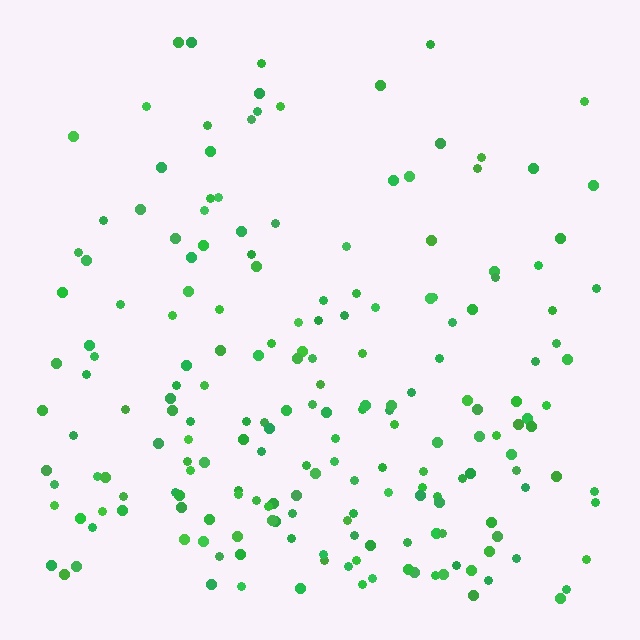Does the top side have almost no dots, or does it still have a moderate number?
Still a moderate number, just noticeably fewer than the bottom.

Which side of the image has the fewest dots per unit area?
The top.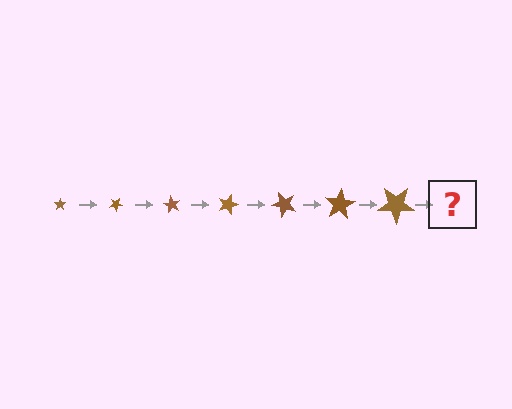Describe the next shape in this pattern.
It should be a star, larger than the previous one and rotated 210 degrees from the start.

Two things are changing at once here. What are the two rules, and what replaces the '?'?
The two rules are that the star grows larger each step and it rotates 30 degrees each step. The '?' should be a star, larger than the previous one and rotated 210 degrees from the start.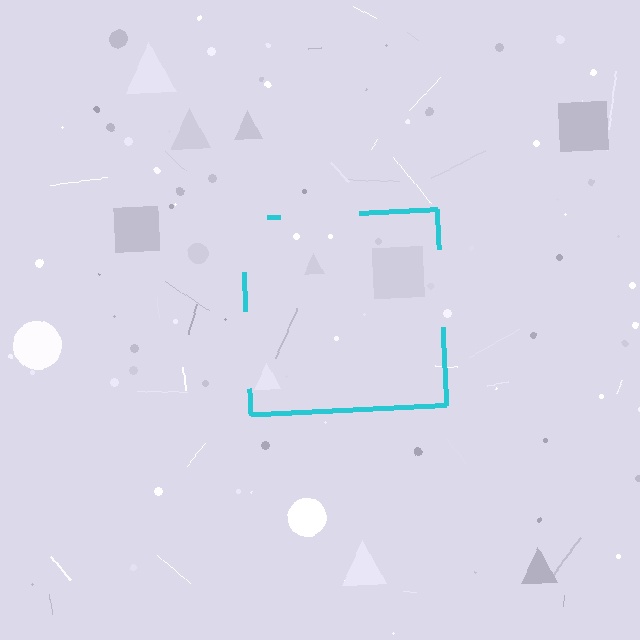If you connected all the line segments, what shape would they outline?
They would outline a square.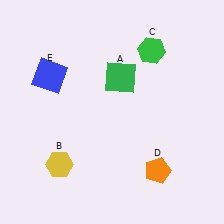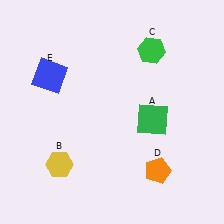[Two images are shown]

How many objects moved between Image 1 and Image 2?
1 object moved between the two images.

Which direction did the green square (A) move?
The green square (A) moved down.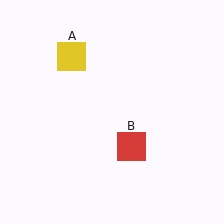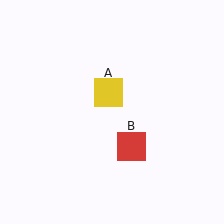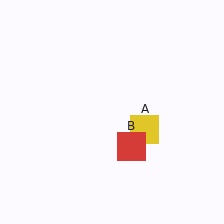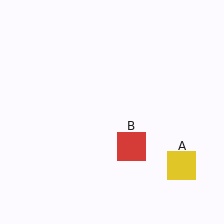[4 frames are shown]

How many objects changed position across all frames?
1 object changed position: yellow square (object A).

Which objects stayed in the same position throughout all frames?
Red square (object B) remained stationary.